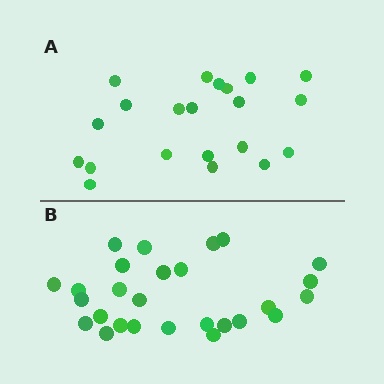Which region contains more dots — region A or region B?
Region B (the bottom region) has more dots.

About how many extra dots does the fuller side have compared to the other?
Region B has about 6 more dots than region A.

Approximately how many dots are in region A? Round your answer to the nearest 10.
About 20 dots. (The exact count is 21, which rounds to 20.)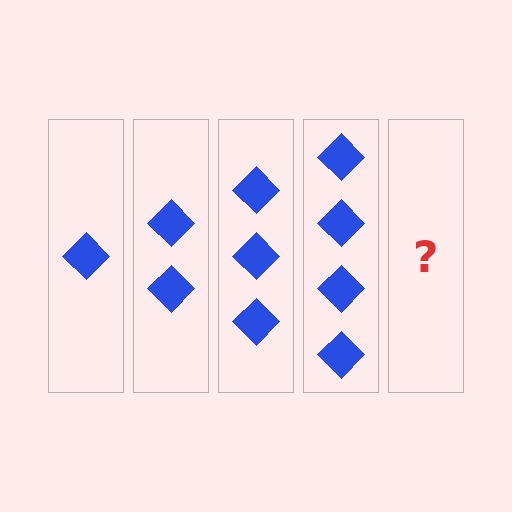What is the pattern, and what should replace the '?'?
The pattern is that each step adds one more diamond. The '?' should be 5 diamonds.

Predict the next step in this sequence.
The next step is 5 diamonds.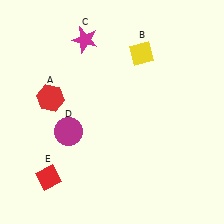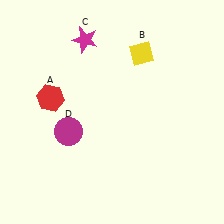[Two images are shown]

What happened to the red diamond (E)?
The red diamond (E) was removed in Image 2. It was in the bottom-left area of Image 1.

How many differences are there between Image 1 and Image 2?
There is 1 difference between the two images.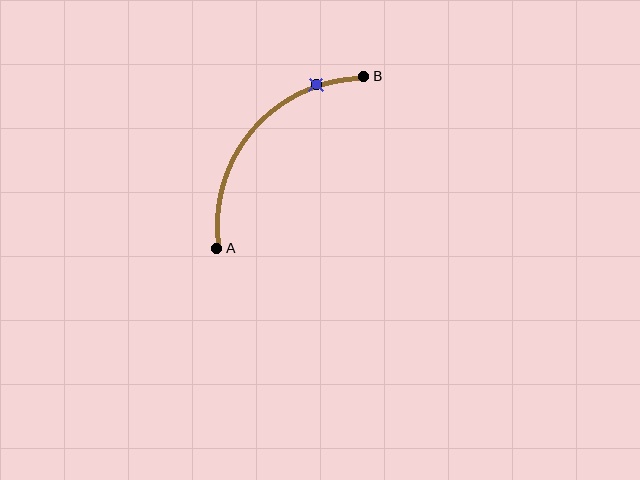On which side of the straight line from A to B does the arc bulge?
The arc bulges above and to the left of the straight line connecting A and B.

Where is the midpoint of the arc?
The arc midpoint is the point on the curve farthest from the straight line joining A and B. It sits above and to the left of that line.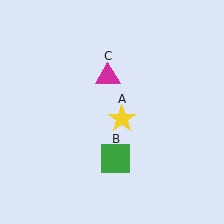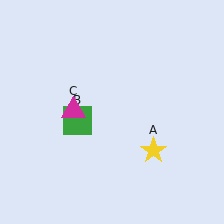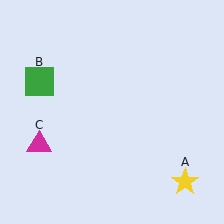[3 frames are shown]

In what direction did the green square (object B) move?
The green square (object B) moved up and to the left.